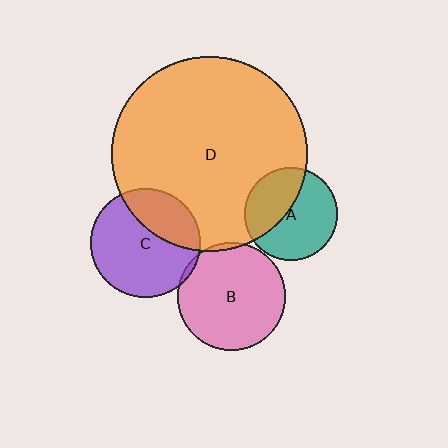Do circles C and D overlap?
Yes.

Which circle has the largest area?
Circle D (orange).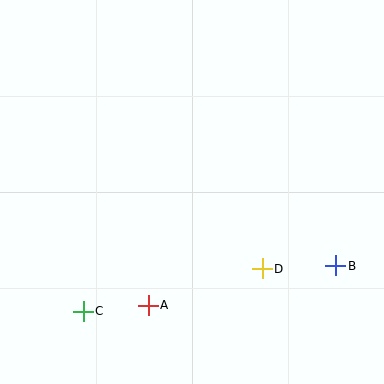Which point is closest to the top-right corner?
Point B is closest to the top-right corner.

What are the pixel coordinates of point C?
Point C is at (83, 311).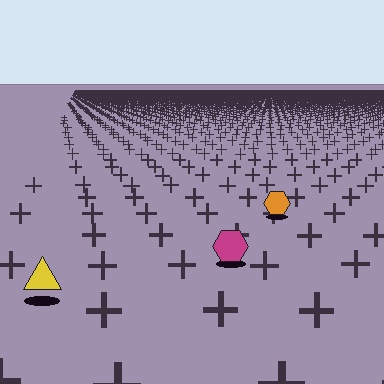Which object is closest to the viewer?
The yellow triangle is closest. The texture marks near it are larger and more spread out.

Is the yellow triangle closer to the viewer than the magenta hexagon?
Yes. The yellow triangle is closer — you can tell from the texture gradient: the ground texture is coarser near it.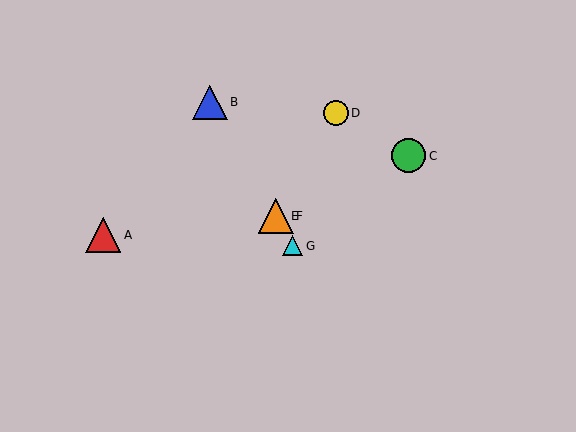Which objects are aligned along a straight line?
Objects B, E, F, G are aligned along a straight line.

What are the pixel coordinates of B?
Object B is at (210, 102).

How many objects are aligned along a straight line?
4 objects (B, E, F, G) are aligned along a straight line.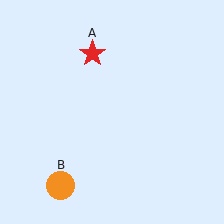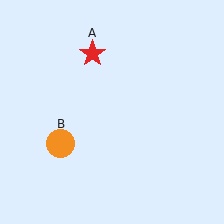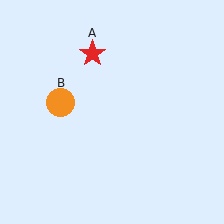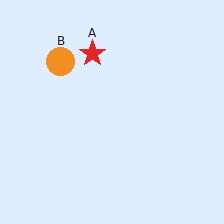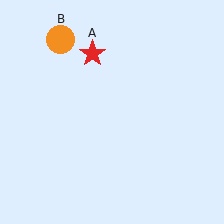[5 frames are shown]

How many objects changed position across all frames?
1 object changed position: orange circle (object B).